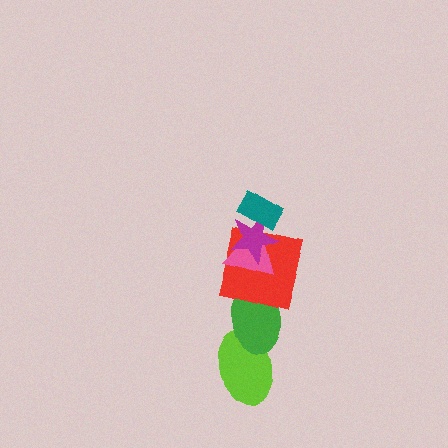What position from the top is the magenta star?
The magenta star is 2nd from the top.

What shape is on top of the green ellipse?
The red square is on top of the green ellipse.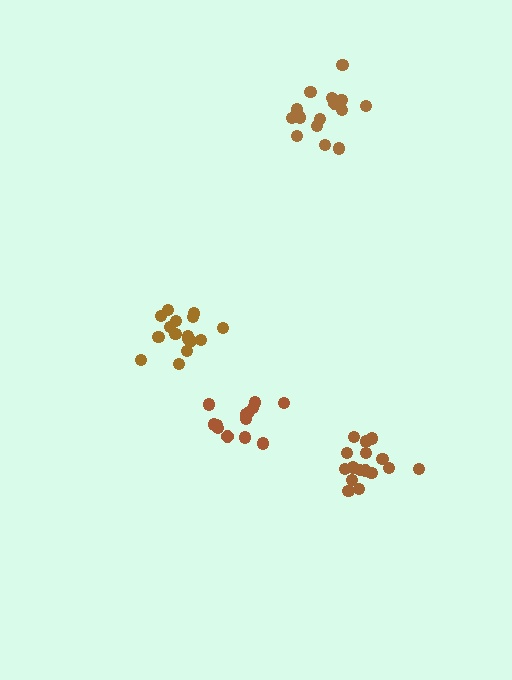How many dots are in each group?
Group 1: 15 dots, Group 2: 17 dots, Group 3: 13 dots, Group 4: 16 dots (61 total).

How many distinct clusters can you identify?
There are 4 distinct clusters.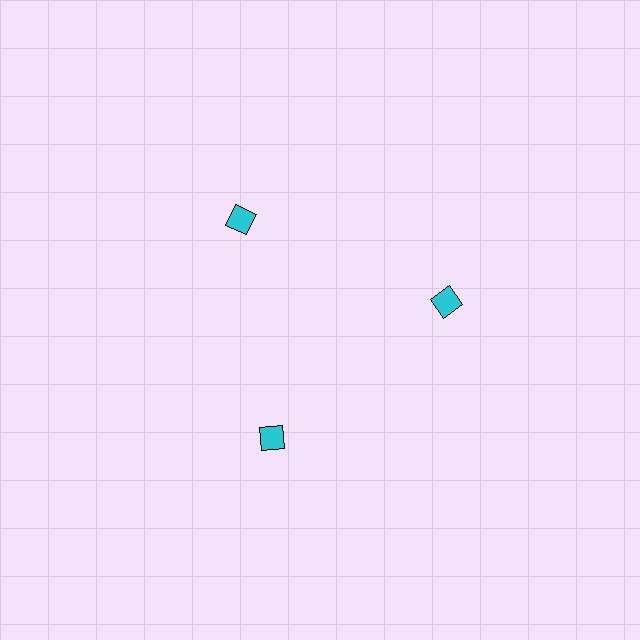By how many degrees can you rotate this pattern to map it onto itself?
The pattern maps onto itself every 120 degrees of rotation.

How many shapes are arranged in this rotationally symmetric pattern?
There are 3 shapes, arranged in 3 groups of 1.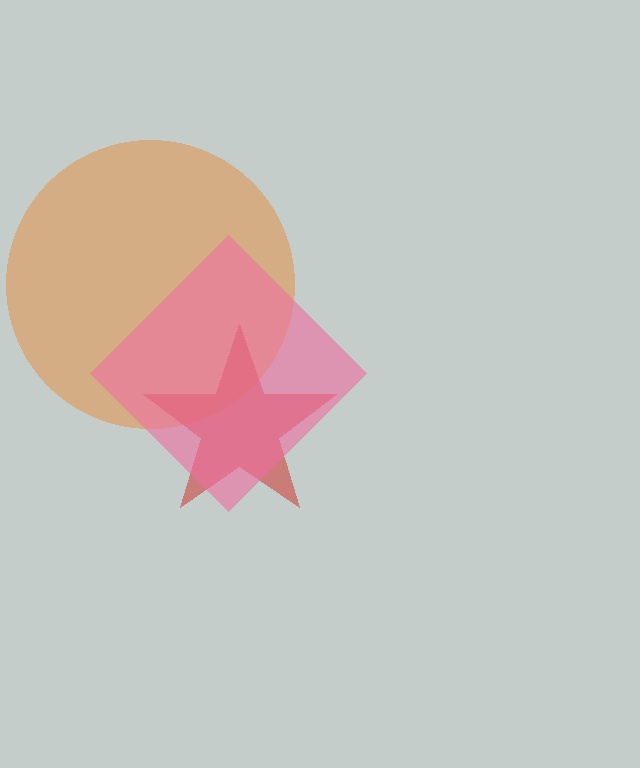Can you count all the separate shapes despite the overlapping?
Yes, there are 3 separate shapes.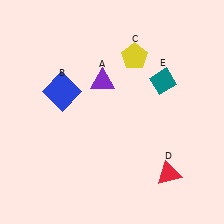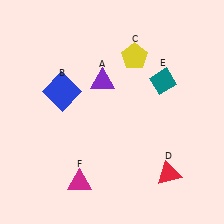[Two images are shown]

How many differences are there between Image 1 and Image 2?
There is 1 difference between the two images.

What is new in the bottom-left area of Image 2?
A magenta triangle (F) was added in the bottom-left area of Image 2.